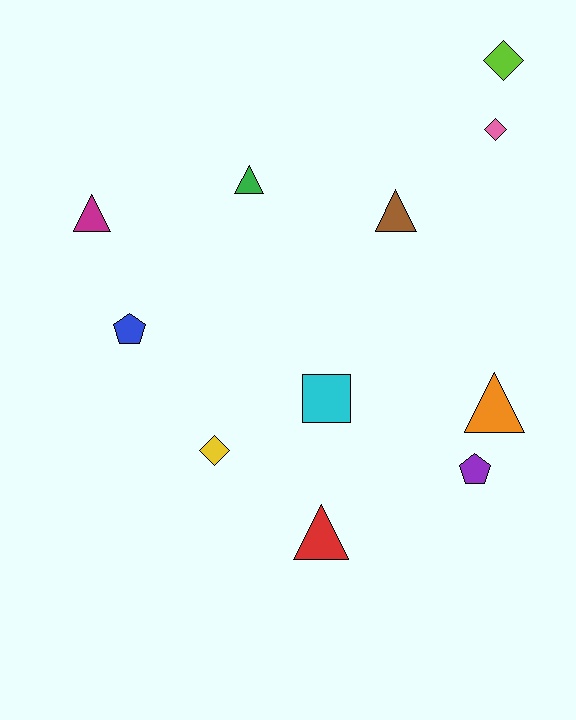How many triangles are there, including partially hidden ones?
There are 5 triangles.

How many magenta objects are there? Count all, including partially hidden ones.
There is 1 magenta object.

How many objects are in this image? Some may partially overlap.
There are 11 objects.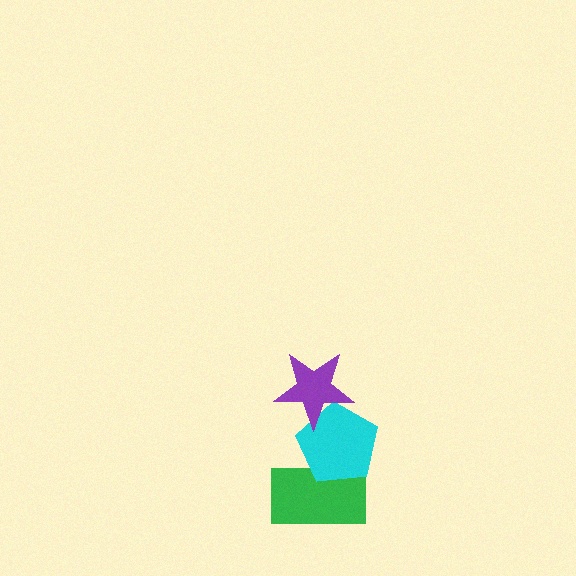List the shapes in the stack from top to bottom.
From top to bottom: the purple star, the cyan pentagon, the green rectangle.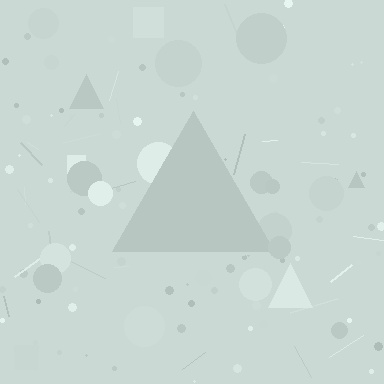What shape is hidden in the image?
A triangle is hidden in the image.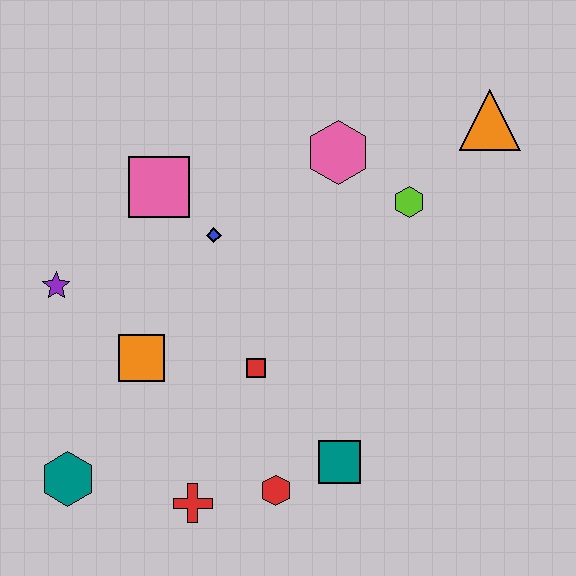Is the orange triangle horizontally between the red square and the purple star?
No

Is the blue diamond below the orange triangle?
Yes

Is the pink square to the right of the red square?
No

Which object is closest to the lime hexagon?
The pink hexagon is closest to the lime hexagon.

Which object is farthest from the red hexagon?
The orange triangle is farthest from the red hexagon.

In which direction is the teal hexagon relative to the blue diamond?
The teal hexagon is below the blue diamond.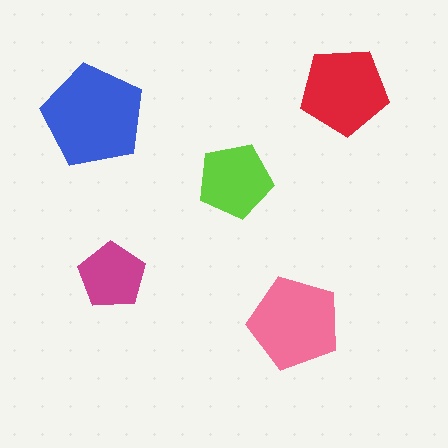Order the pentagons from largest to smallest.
the blue one, the pink one, the red one, the lime one, the magenta one.